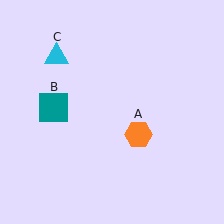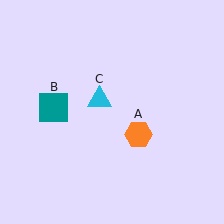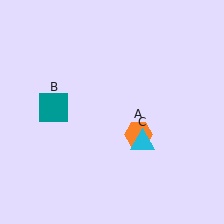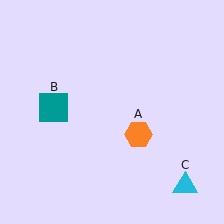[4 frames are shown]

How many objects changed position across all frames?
1 object changed position: cyan triangle (object C).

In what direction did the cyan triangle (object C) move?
The cyan triangle (object C) moved down and to the right.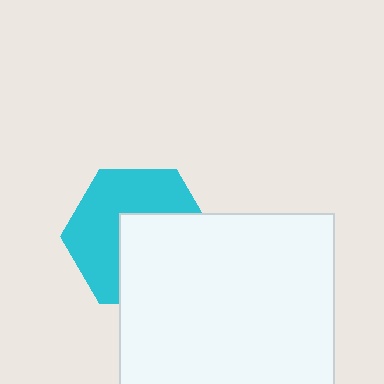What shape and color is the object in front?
The object in front is a white square.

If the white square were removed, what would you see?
You would see the complete cyan hexagon.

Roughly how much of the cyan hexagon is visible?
About half of it is visible (roughly 54%).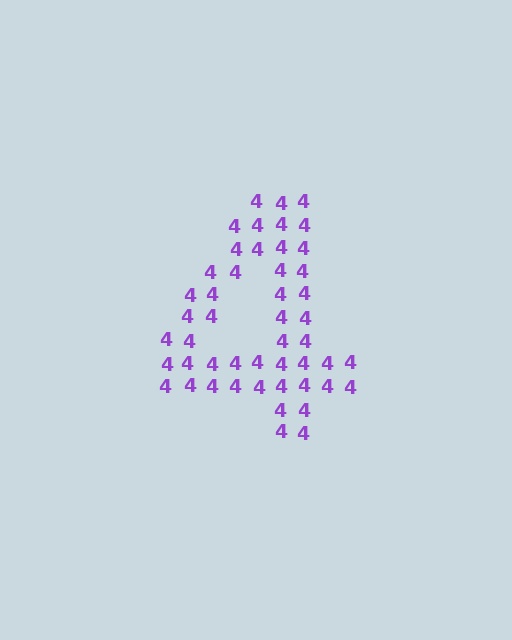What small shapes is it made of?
It is made of small digit 4's.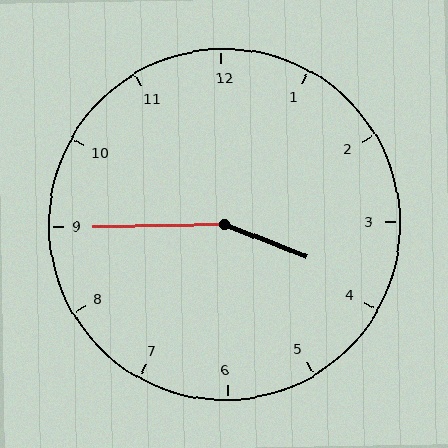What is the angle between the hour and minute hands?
Approximately 158 degrees.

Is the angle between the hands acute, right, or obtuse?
It is obtuse.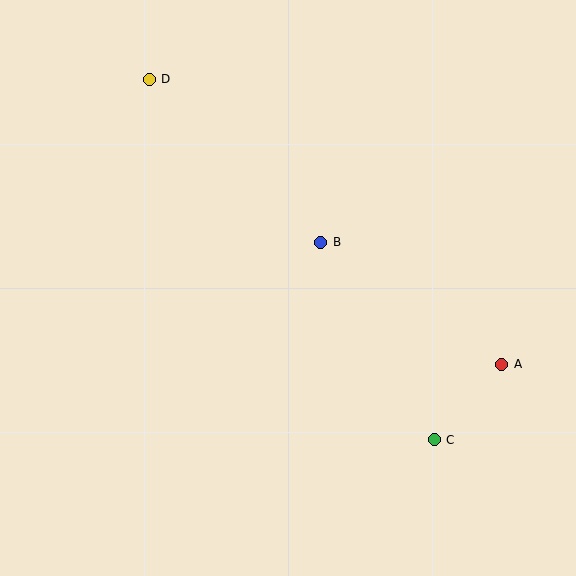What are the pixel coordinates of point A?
Point A is at (502, 364).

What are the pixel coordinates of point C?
Point C is at (434, 440).